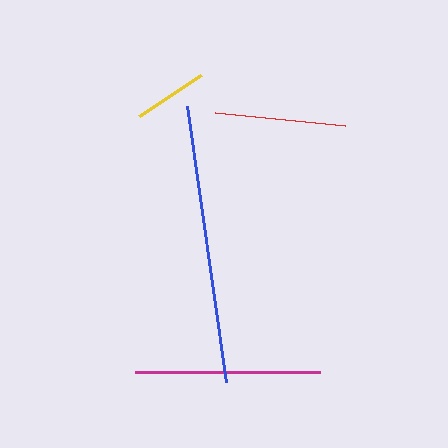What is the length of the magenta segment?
The magenta segment is approximately 185 pixels long.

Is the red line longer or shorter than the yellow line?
The red line is longer than the yellow line.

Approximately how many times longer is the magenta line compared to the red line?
The magenta line is approximately 1.4 times the length of the red line.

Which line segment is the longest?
The blue line is the longest at approximately 279 pixels.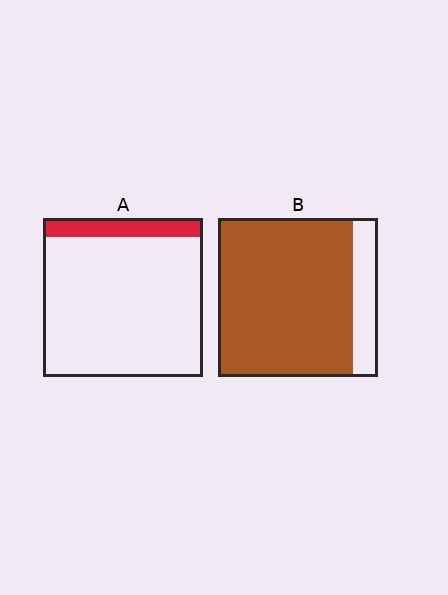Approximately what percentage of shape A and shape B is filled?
A is approximately 10% and B is approximately 85%.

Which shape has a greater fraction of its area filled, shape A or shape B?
Shape B.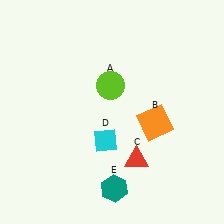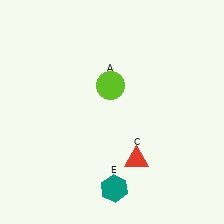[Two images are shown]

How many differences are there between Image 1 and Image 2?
There are 2 differences between the two images.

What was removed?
The cyan diamond (D), the orange square (B) were removed in Image 2.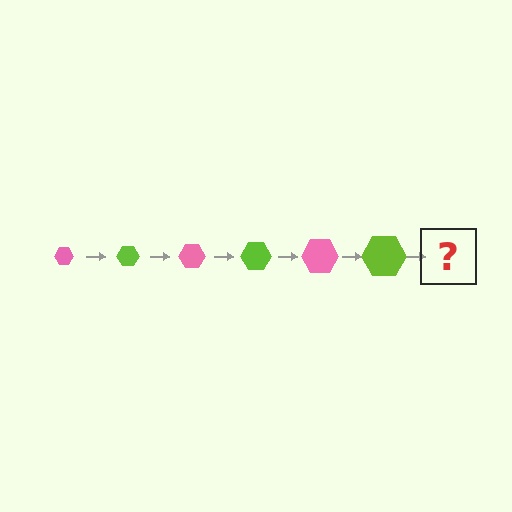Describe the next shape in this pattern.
It should be a pink hexagon, larger than the previous one.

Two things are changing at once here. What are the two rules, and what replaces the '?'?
The two rules are that the hexagon grows larger each step and the color cycles through pink and lime. The '?' should be a pink hexagon, larger than the previous one.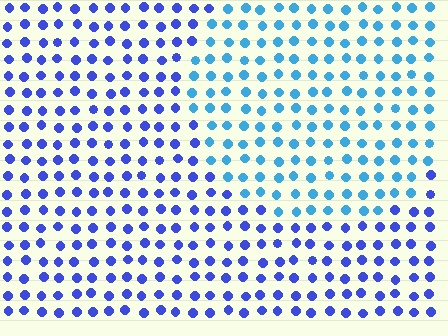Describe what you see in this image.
The image is filled with small blue elements in a uniform arrangement. A circle-shaped region is visible where the elements are tinted to a slightly different hue, forming a subtle color boundary.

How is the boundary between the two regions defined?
The boundary is defined purely by a slight shift in hue (about 36 degrees). Spacing, size, and orientation are identical on both sides.